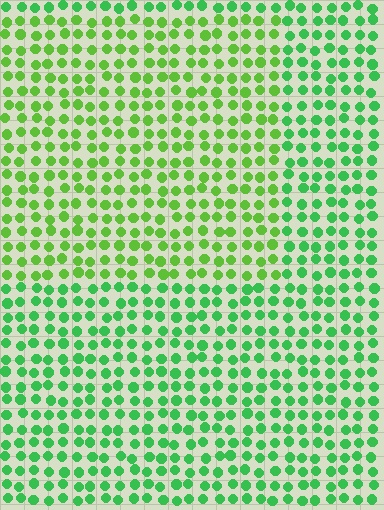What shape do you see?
I see a rectangle.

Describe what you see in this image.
The image is filled with small green elements in a uniform arrangement. A rectangle-shaped region is visible where the elements are tinted to a slightly different hue, forming a subtle color boundary.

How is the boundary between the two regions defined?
The boundary is defined purely by a slight shift in hue (about 28 degrees). Spacing, size, and orientation are identical on both sides.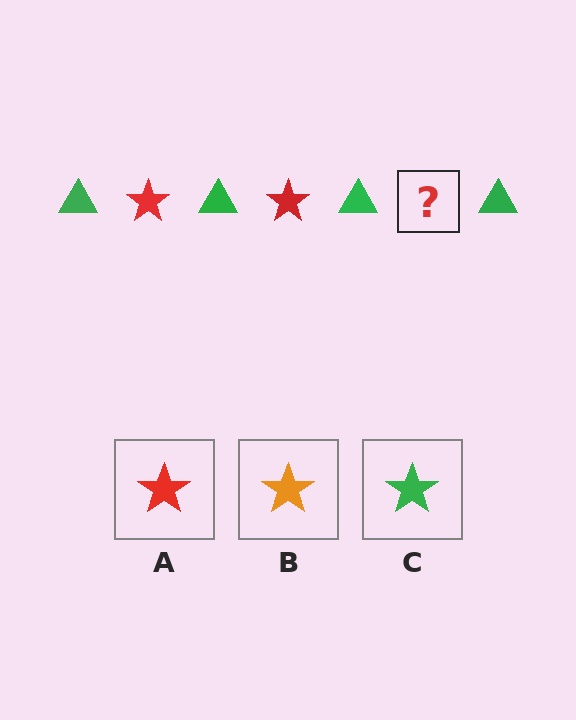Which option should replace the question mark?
Option A.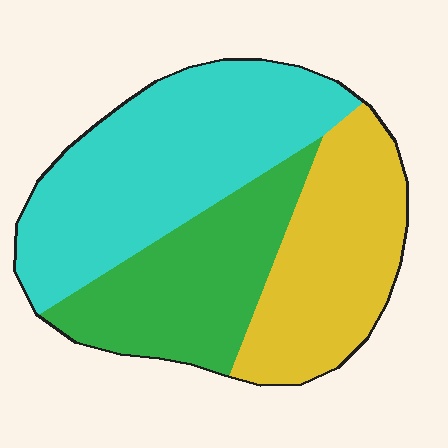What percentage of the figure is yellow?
Yellow takes up between a sixth and a third of the figure.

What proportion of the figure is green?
Green covers 28% of the figure.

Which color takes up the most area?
Cyan, at roughly 45%.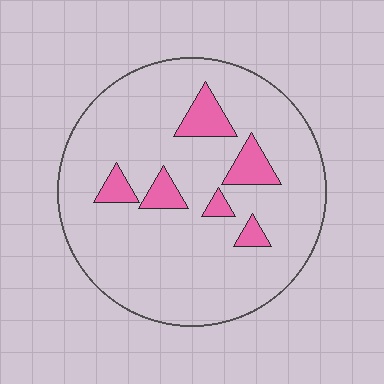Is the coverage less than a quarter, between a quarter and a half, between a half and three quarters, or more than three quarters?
Less than a quarter.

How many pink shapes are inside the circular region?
6.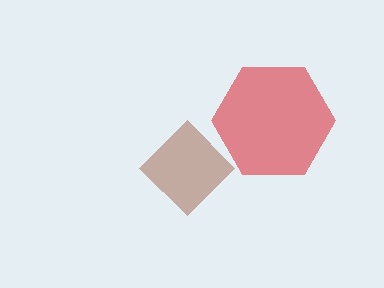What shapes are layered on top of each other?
The layered shapes are: a red hexagon, a brown diamond.